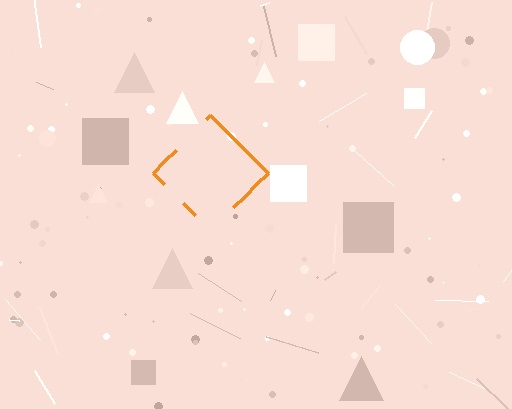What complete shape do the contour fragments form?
The contour fragments form a diamond.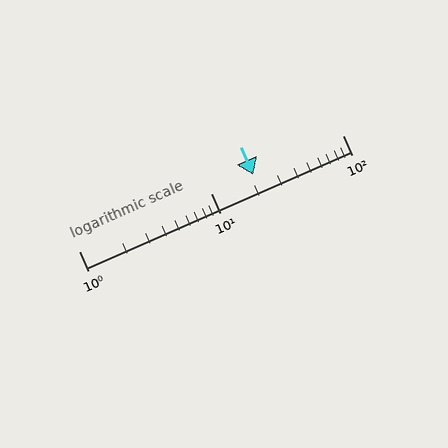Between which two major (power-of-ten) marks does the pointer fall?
The pointer is between 10 and 100.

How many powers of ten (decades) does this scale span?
The scale spans 2 decades, from 1 to 100.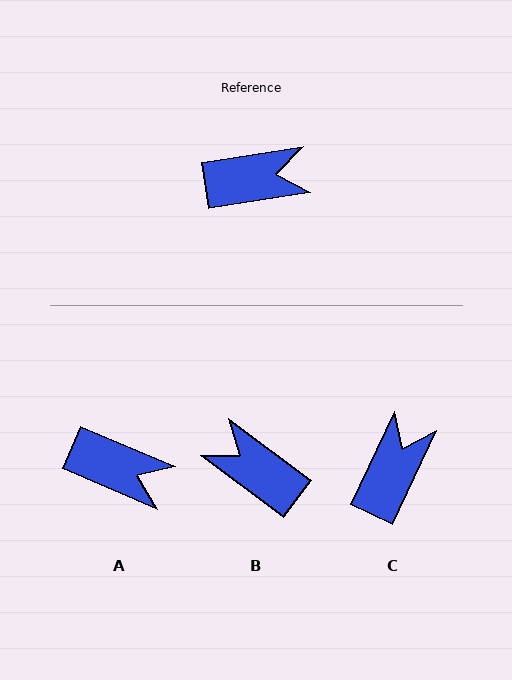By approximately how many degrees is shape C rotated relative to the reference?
Approximately 56 degrees counter-clockwise.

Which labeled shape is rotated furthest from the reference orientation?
B, about 134 degrees away.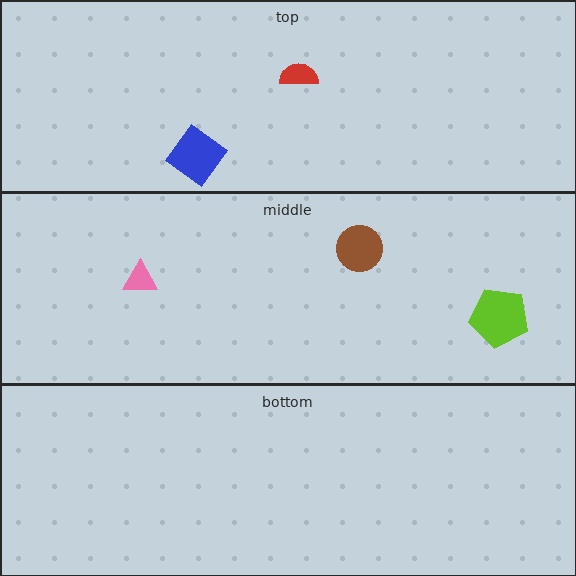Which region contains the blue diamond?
The top region.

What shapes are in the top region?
The red semicircle, the blue diamond.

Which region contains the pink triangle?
The middle region.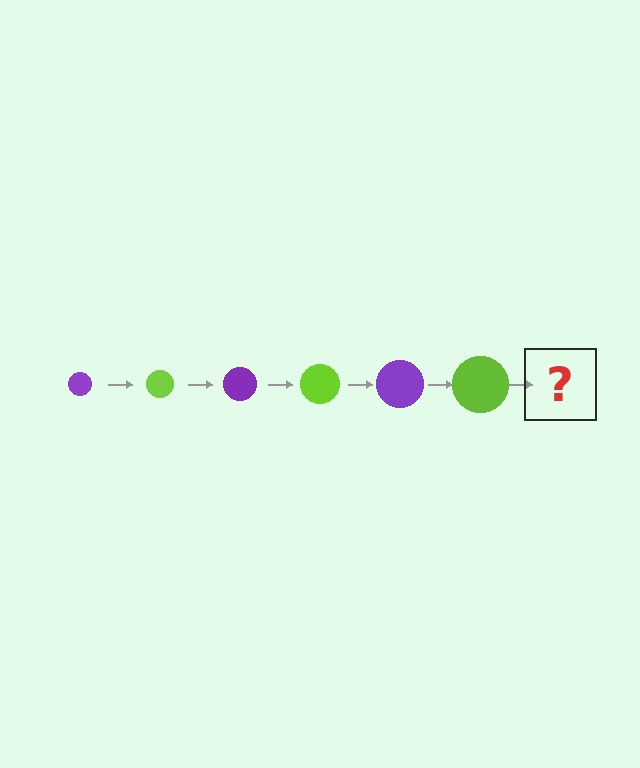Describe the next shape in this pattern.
It should be a purple circle, larger than the previous one.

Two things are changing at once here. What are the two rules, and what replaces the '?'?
The two rules are that the circle grows larger each step and the color cycles through purple and lime. The '?' should be a purple circle, larger than the previous one.